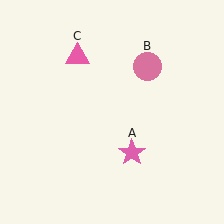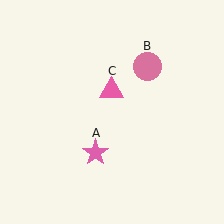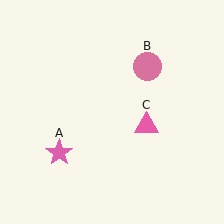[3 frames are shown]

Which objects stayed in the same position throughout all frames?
Pink circle (object B) remained stationary.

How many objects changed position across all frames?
2 objects changed position: pink star (object A), pink triangle (object C).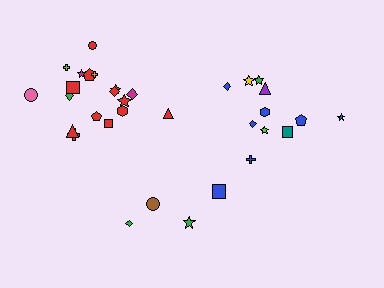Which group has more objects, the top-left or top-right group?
The top-left group.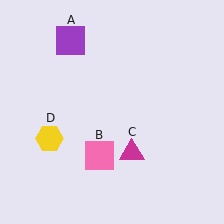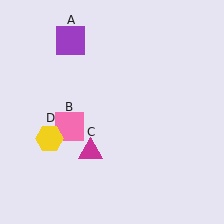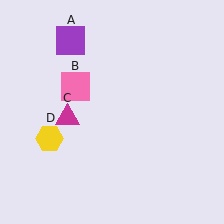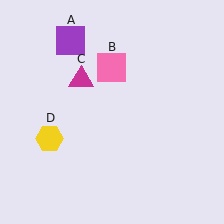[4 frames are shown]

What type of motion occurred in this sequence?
The pink square (object B), magenta triangle (object C) rotated clockwise around the center of the scene.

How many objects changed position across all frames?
2 objects changed position: pink square (object B), magenta triangle (object C).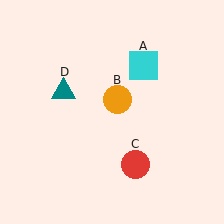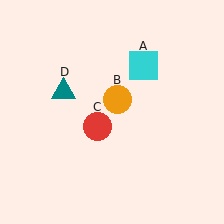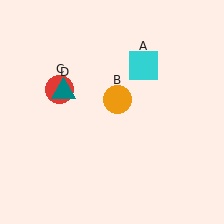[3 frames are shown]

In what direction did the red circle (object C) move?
The red circle (object C) moved up and to the left.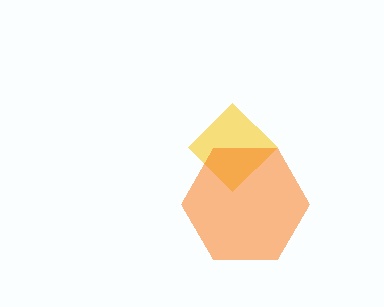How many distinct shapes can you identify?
There are 2 distinct shapes: a yellow diamond, an orange hexagon.